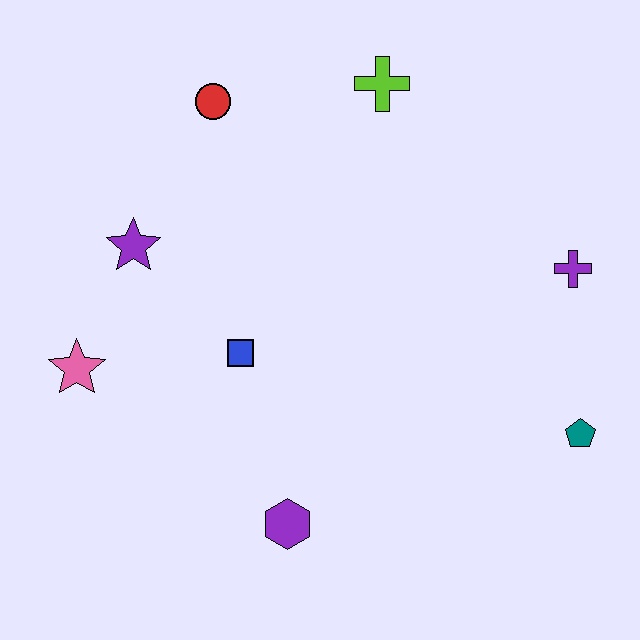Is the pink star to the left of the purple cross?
Yes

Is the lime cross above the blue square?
Yes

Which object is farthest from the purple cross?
The pink star is farthest from the purple cross.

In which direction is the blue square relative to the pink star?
The blue square is to the right of the pink star.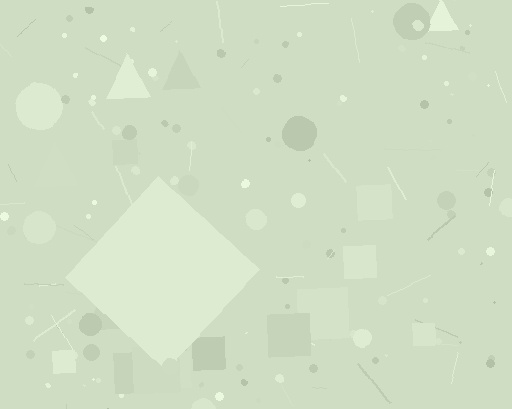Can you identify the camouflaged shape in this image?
The camouflaged shape is a diamond.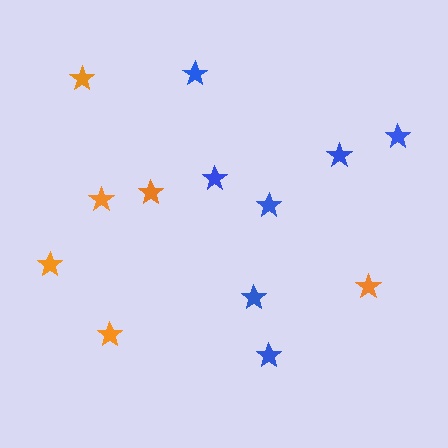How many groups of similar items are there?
There are 2 groups: one group of orange stars (6) and one group of blue stars (7).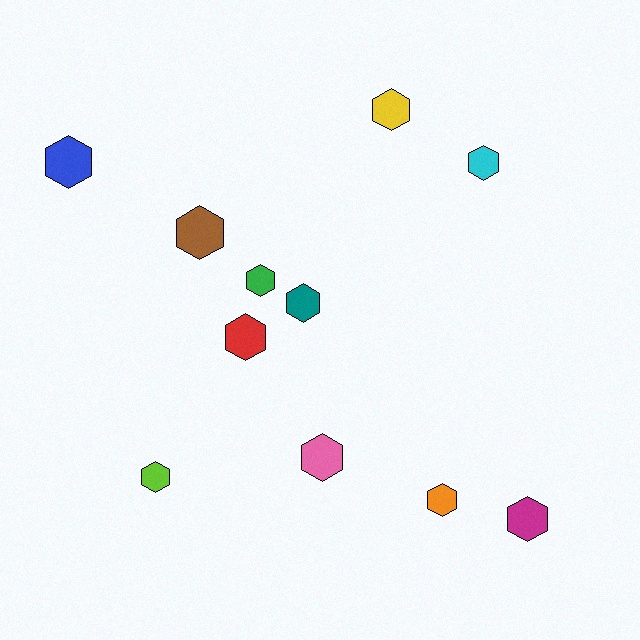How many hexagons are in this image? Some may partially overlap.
There are 11 hexagons.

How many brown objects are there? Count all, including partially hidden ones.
There is 1 brown object.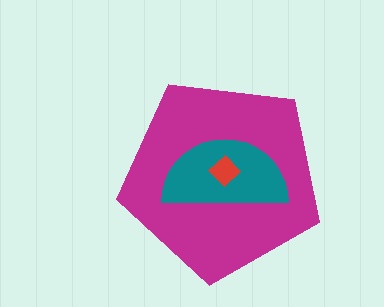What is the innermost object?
The red diamond.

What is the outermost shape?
The magenta pentagon.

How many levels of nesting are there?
3.